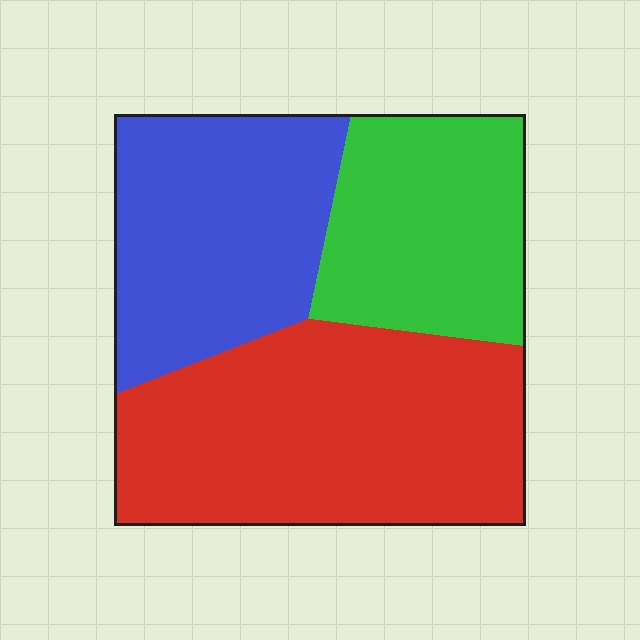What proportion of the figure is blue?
Blue takes up about one third (1/3) of the figure.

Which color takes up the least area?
Green, at roughly 25%.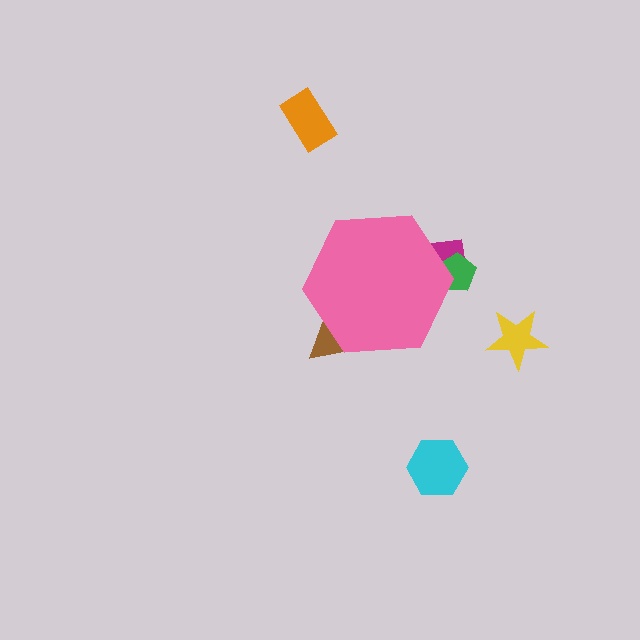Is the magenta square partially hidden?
Yes, the magenta square is partially hidden behind the pink hexagon.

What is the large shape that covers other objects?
A pink hexagon.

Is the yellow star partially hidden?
No, the yellow star is fully visible.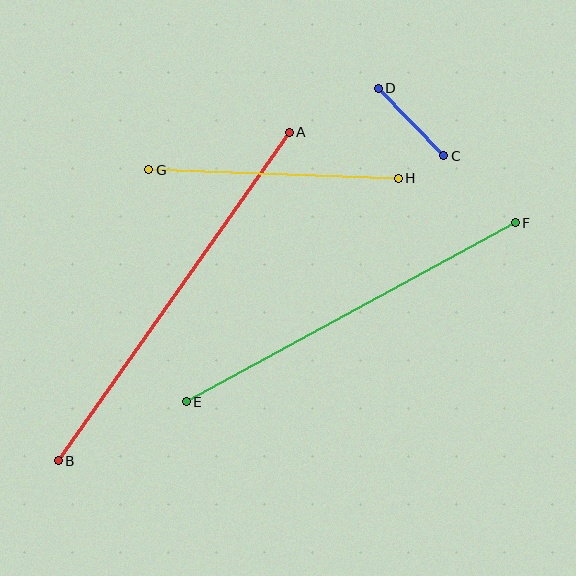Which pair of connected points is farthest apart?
Points A and B are farthest apart.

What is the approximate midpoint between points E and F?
The midpoint is at approximately (351, 312) pixels.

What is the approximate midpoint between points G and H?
The midpoint is at approximately (273, 174) pixels.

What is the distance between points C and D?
The distance is approximately 94 pixels.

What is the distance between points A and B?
The distance is approximately 401 pixels.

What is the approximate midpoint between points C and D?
The midpoint is at approximately (411, 122) pixels.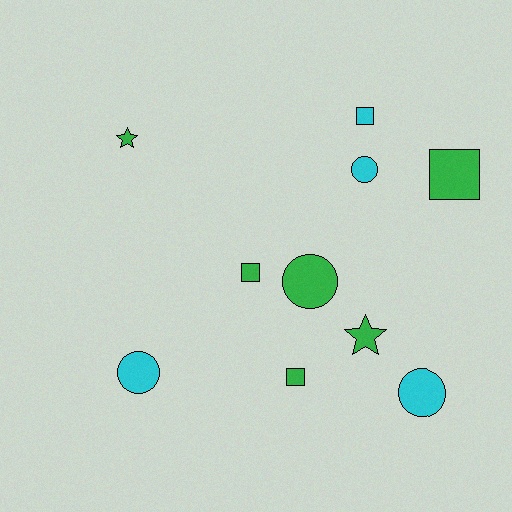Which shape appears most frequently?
Circle, with 4 objects.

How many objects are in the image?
There are 10 objects.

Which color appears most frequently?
Green, with 6 objects.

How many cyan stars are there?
There are no cyan stars.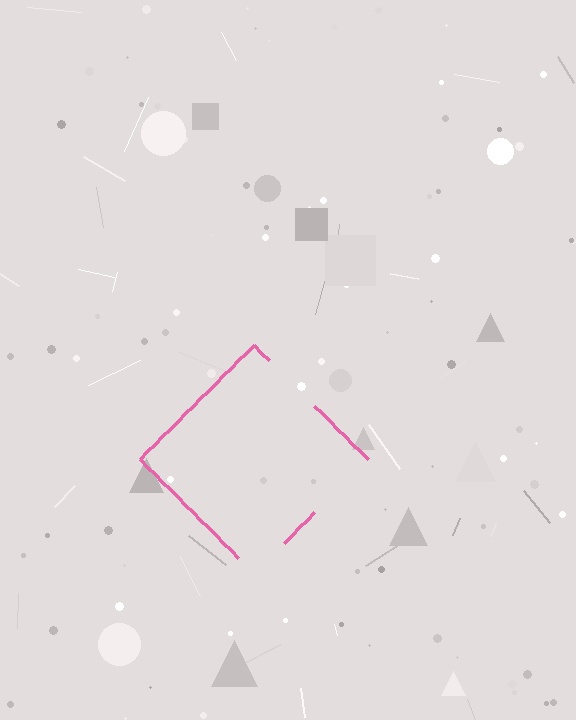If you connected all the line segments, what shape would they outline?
They would outline a diamond.